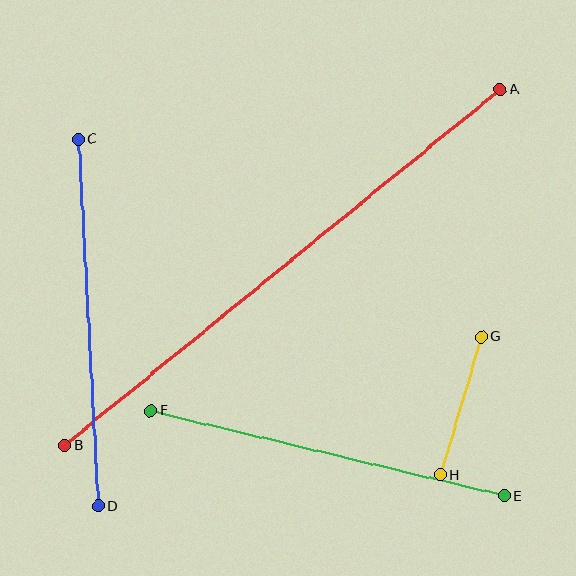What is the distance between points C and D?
The distance is approximately 368 pixels.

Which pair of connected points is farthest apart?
Points A and B are farthest apart.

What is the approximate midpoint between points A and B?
The midpoint is at approximately (282, 267) pixels.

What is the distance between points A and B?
The distance is approximately 563 pixels.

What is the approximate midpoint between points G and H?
The midpoint is at approximately (461, 406) pixels.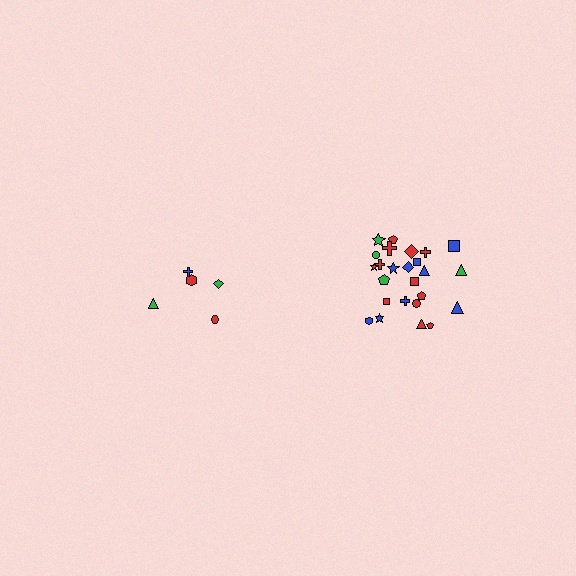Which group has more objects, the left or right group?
The right group.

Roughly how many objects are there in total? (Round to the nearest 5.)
Roughly 30 objects in total.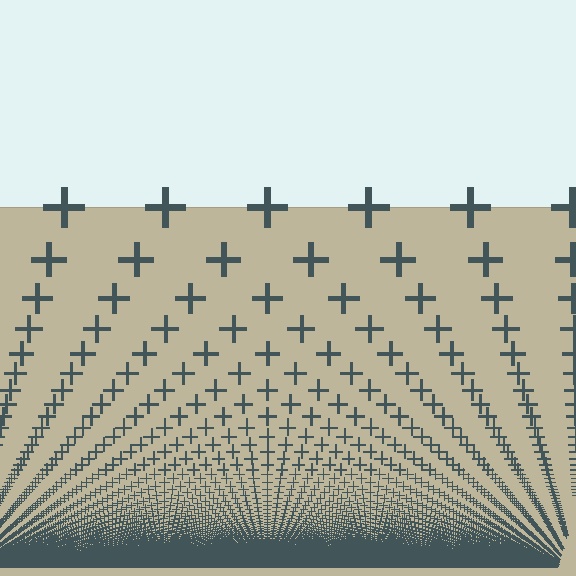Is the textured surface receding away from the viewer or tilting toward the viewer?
The surface appears to tilt toward the viewer. Texture elements get larger and sparser toward the top.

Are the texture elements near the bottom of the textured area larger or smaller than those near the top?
Smaller. The gradient is inverted — elements near the bottom are smaller and denser.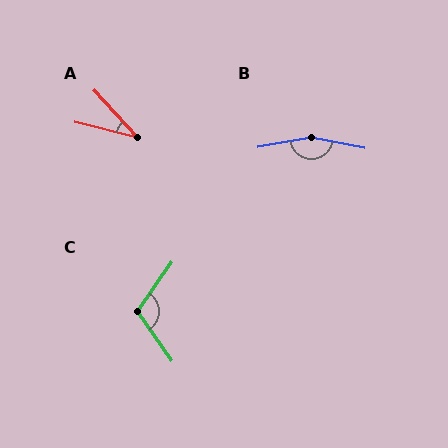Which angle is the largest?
B, at approximately 159 degrees.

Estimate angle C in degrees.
Approximately 110 degrees.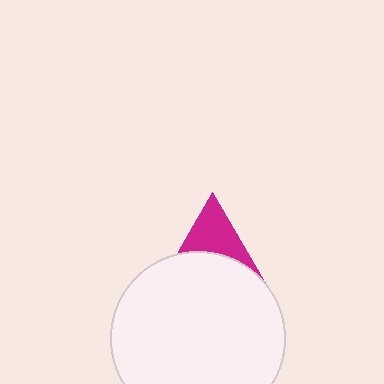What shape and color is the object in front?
The object in front is a white circle.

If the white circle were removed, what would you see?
You would see the complete magenta triangle.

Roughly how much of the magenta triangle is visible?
A small part of it is visible (roughly 40%).